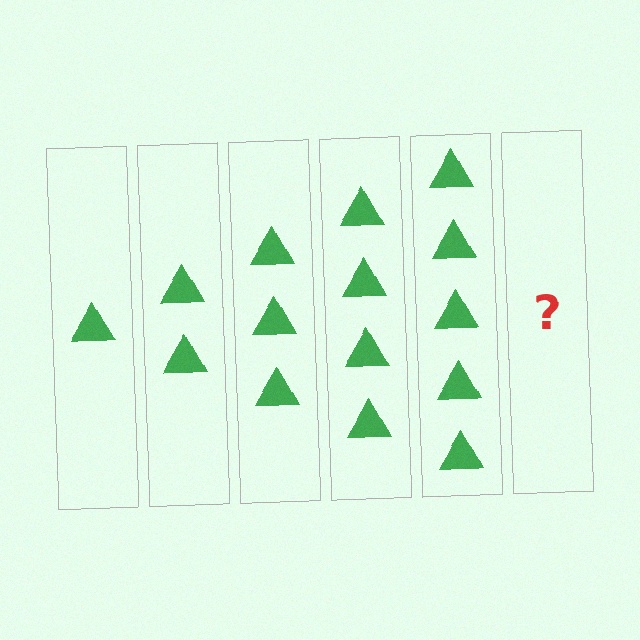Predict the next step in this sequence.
The next step is 6 triangles.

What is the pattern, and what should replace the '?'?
The pattern is that each step adds one more triangle. The '?' should be 6 triangles.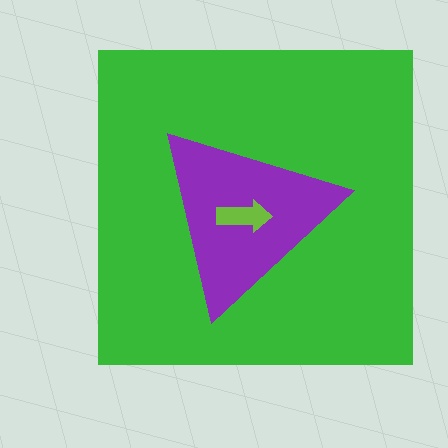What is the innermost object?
The lime arrow.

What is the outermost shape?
The green square.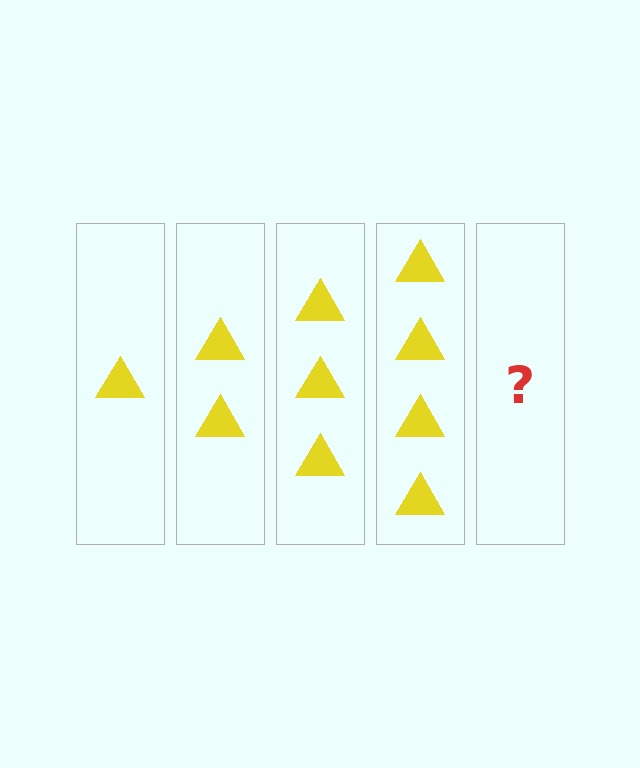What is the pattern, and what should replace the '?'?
The pattern is that each step adds one more triangle. The '?' should be 5 triangles.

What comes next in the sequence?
The next element should be 5 triangles.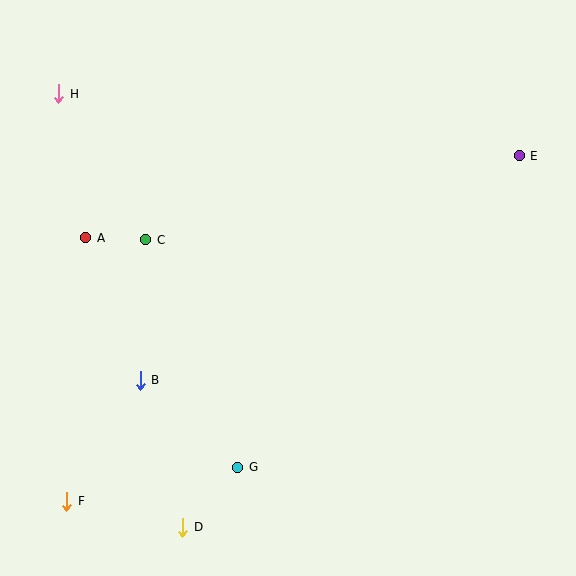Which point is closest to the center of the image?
Point C at (146, 240) is closest to the center.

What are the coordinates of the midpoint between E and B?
The midpoint between E and B is at (330, 268).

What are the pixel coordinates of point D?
Point D is at (183, 527).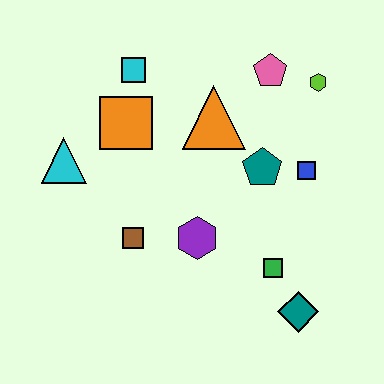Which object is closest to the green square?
The teal diamond is closest to the green square.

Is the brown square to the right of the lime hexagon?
No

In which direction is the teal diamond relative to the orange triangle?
The teal diamond is below the orange triangle.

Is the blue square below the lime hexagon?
Yes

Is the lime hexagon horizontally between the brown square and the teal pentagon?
No